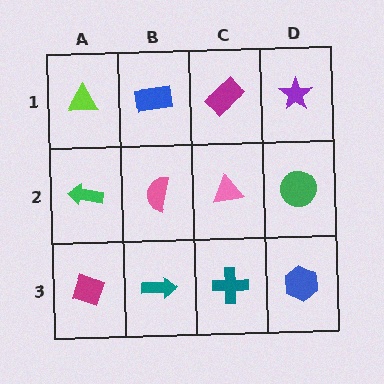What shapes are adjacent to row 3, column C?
A pink triangle (row 2, column C), a teal arrow (row 3, column B), a blue hexagon (row 3, column D).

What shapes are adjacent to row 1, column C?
A pink triangle (row 2, column C), a blue rectangle (row 1, column B), a purple star (row 1, column D).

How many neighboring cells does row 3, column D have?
2.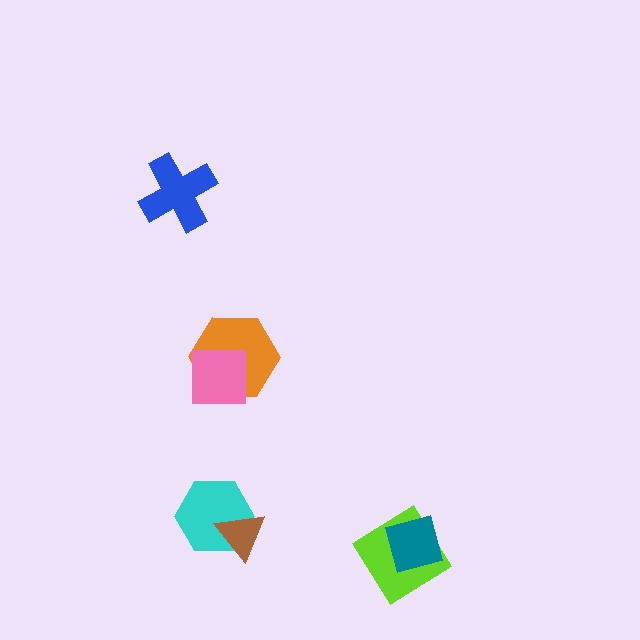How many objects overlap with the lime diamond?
1 object overlaps with the lime diamond.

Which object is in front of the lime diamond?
The teal square is in front of the lime diamond.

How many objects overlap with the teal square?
1 object overlaps with the teal square.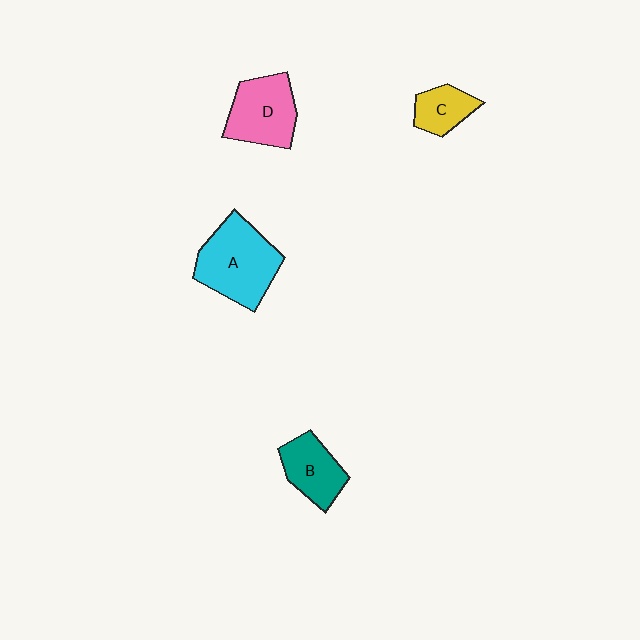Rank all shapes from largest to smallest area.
From largest to smallest: A (cyan), D (pink), B (teal), C (yellow).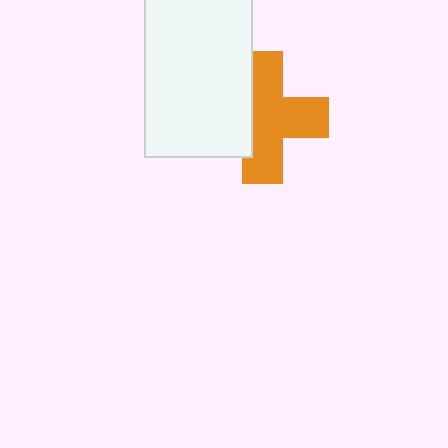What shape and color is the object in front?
The object in front is a white rectangle.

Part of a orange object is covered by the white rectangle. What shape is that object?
It is a cross.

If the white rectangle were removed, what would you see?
You would see the complete orange cross.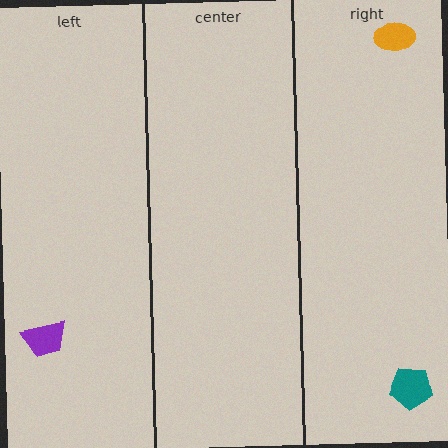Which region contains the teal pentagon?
The right region.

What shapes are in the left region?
The purple trapezoid.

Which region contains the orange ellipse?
The right region.